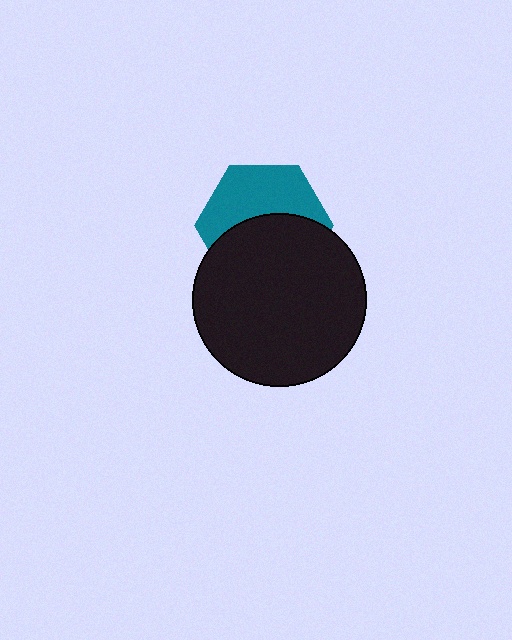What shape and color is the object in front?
The object in front is a black circle.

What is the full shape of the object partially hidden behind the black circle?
The partially hidden object is a teal hexagon.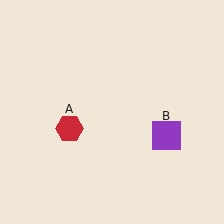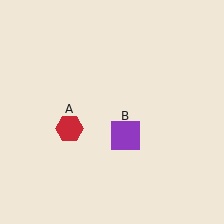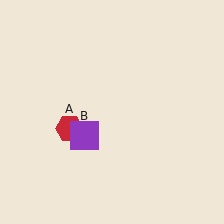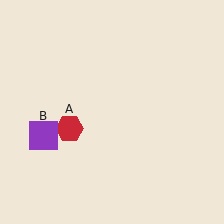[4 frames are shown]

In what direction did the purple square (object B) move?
The purple square (object B) moved left.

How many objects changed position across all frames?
1 object changed position: purple square (object B).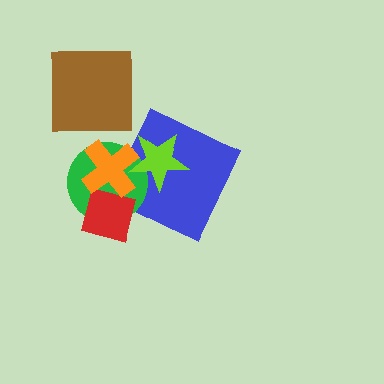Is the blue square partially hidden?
Yes, it is partially covered by another shape.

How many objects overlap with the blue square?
3 objects overlap with the blue square.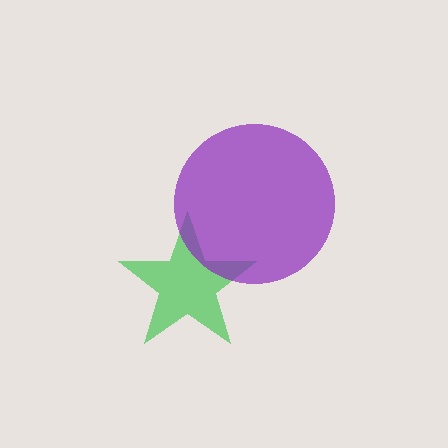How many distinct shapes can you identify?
There are 2 distinct shapes: a green star, a purple circle.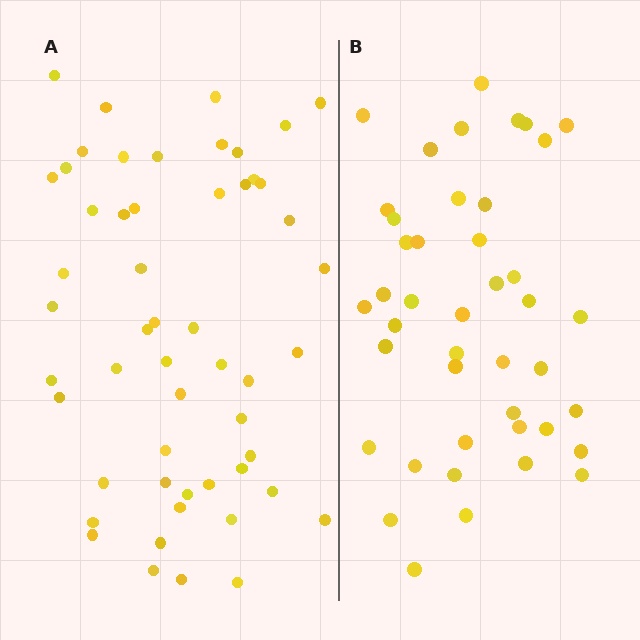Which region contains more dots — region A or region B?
Region A (the left region) has more dots.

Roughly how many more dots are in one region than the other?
Region A has roughly 10 or so more dots than region B.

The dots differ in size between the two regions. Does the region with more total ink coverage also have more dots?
No. Region B has more total ink coverage because its dots are larger, but region A actually contains more individual dots. Total area can be misleading — the number of items is what matters here.